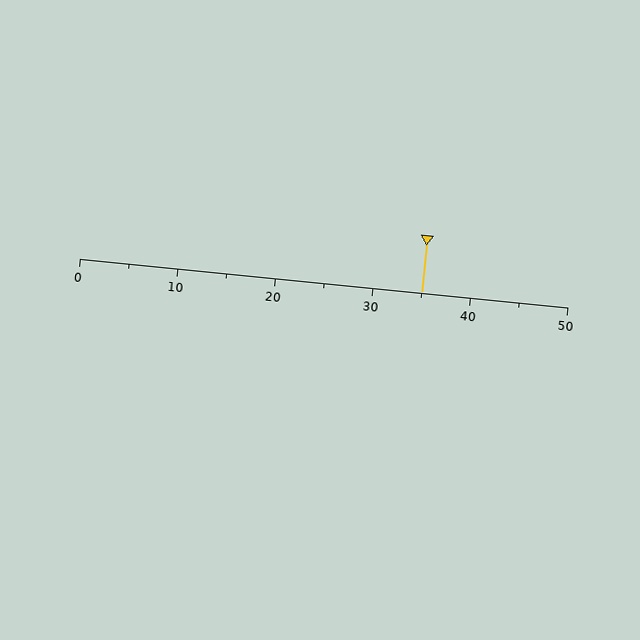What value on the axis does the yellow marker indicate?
The marker indicates approximately 35.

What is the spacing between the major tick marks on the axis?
The major ticks are spaced 10 apart.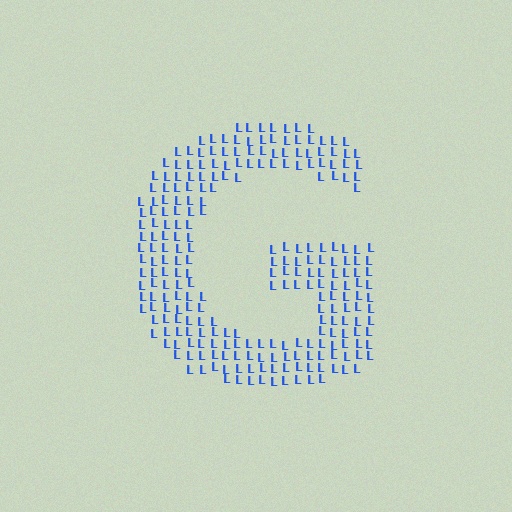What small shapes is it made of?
It is made of small letter L's.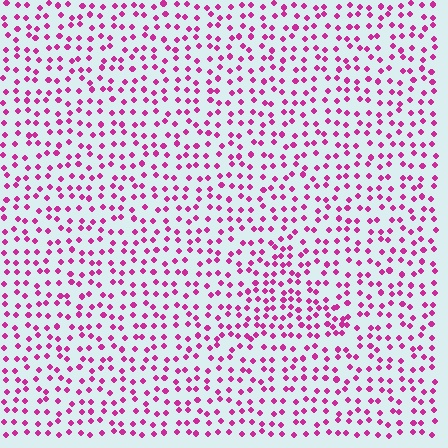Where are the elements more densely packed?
The elements are more densely packed inside the triangle boundary.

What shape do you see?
I see a triangle.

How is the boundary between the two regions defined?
The boundary is defined by a change in element density (approximately 1.5x ratio). All elements are the same color, size, and shape.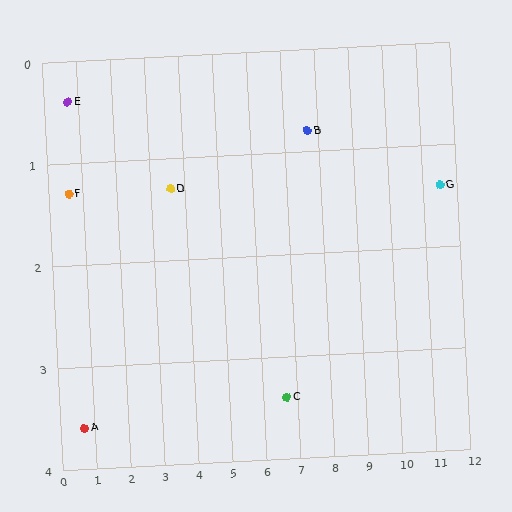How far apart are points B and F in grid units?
Points B and F are about 7.1 grid units apart.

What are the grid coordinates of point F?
Point F is at approximately (0.6, 1.3).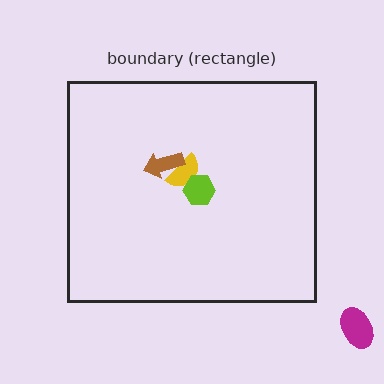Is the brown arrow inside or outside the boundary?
Inside.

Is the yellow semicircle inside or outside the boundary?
Inside.